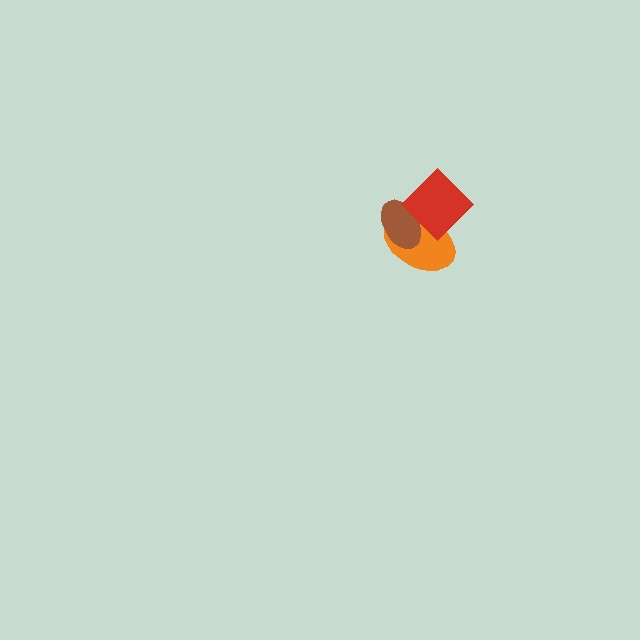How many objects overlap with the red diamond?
2 objects overlap with the red diamond.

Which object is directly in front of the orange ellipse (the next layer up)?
The brown ellipse is directly in front of the orange ellipse.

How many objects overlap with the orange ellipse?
2 objects overlap with the orange ellipse.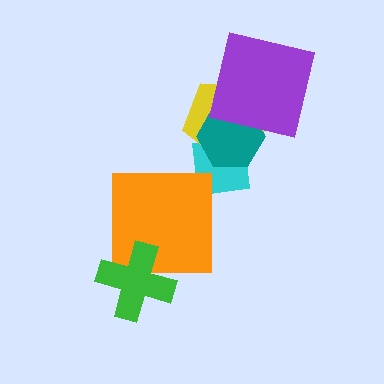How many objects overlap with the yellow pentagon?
3 objects overlap with the yellow pentagon.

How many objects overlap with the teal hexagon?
3 objects overlap with the teal hexagon.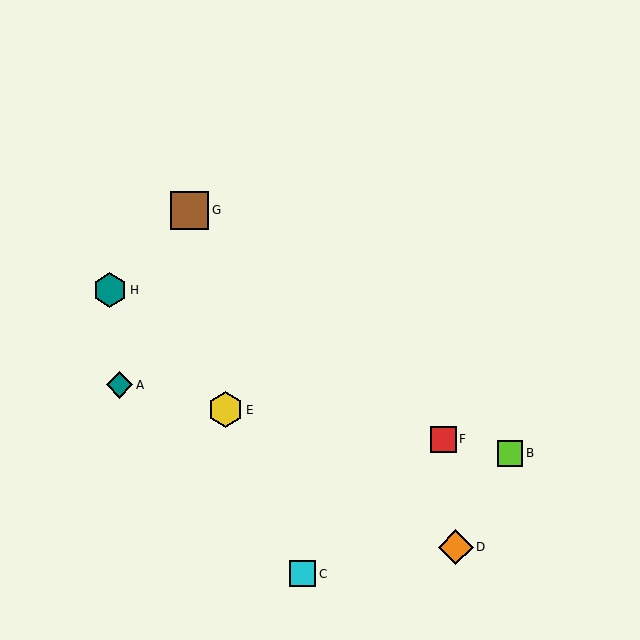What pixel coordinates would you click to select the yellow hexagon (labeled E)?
Click at (226, 410) to select the yellow hexagon E.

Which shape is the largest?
The brown square (labeled G) is the largest.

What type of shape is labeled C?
Shape C is a cyan square.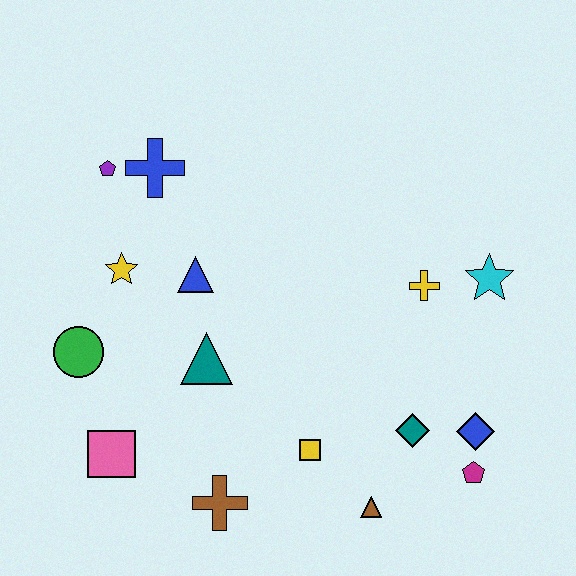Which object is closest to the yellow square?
The brown triangle is closest to the yellow square.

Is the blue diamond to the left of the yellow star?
No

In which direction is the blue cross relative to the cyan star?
The blue cross is to the left of the cyan star.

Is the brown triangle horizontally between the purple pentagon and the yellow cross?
Yes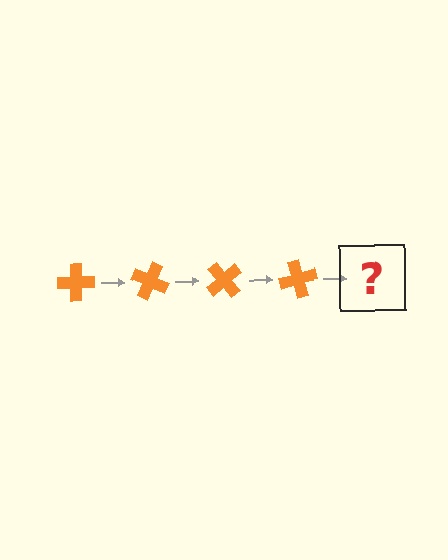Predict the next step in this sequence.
The next step is an orange cross rotated 100 degrees.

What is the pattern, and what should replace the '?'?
The pattern is that the cross rotates 25 degrees each step. The '?' should be an orange cross rotated 100 degrees.